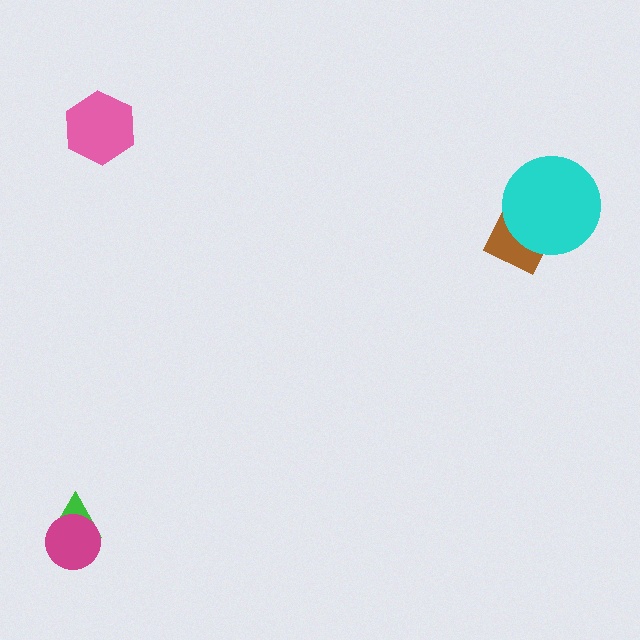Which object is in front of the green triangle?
The magenta circle is in front of the green triangle.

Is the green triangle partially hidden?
Yes, it is partially covered by another shape.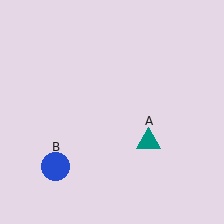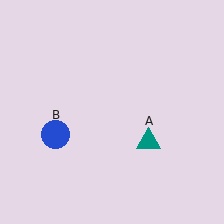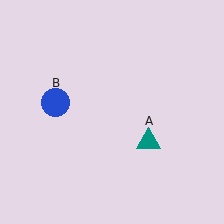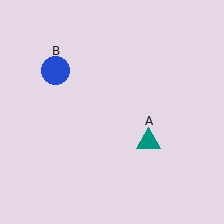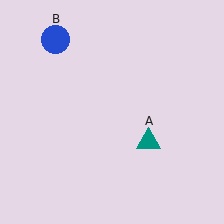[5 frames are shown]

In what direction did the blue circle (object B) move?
The blue circle (object B) moved up.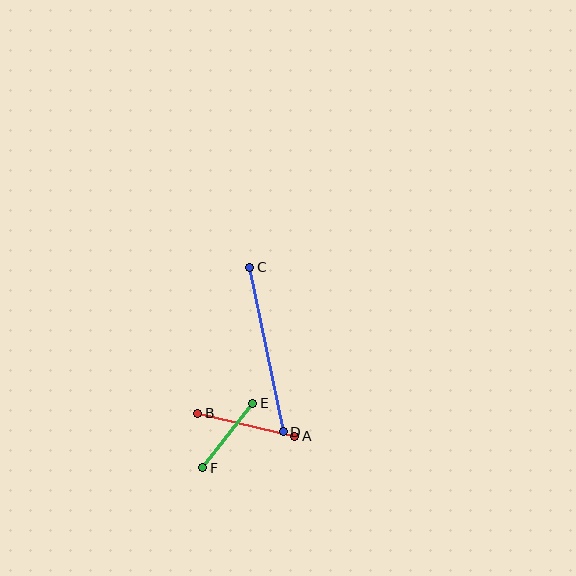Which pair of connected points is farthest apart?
Points C and D are farthest apart.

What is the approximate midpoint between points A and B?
The midpoint is at approximately (246, 425) pixels.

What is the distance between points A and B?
The distance is approximately 100 pixels.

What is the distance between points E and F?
The distance is approximately 82 pixels.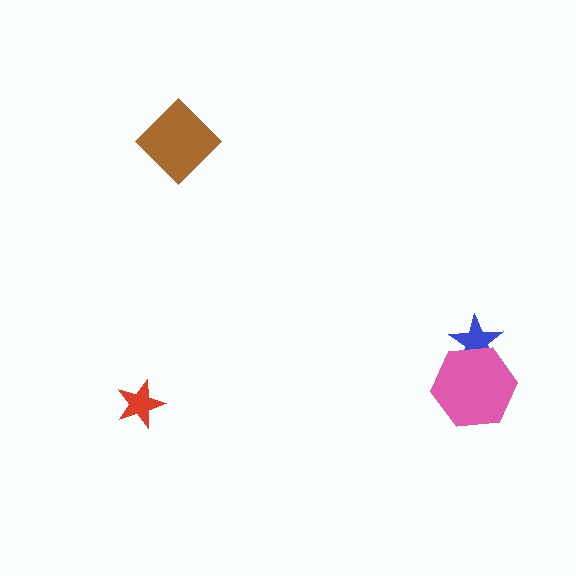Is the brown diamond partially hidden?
No, no other shape covers it.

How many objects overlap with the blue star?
1 object overlaps with the blue star.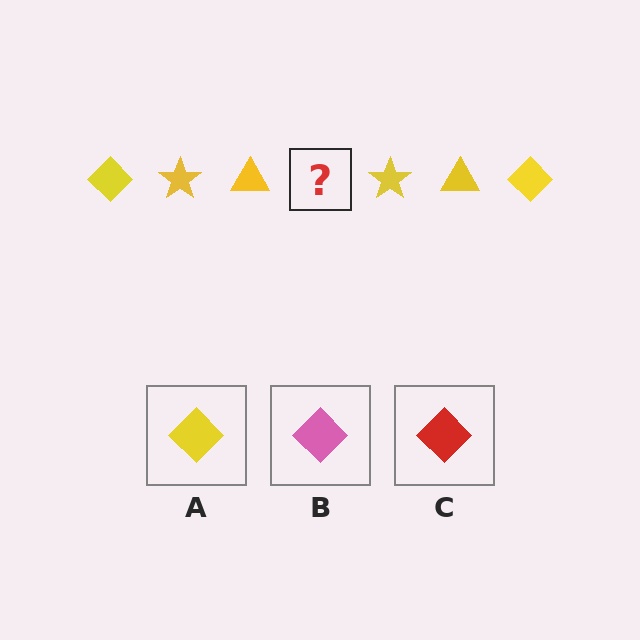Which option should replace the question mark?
Option A.